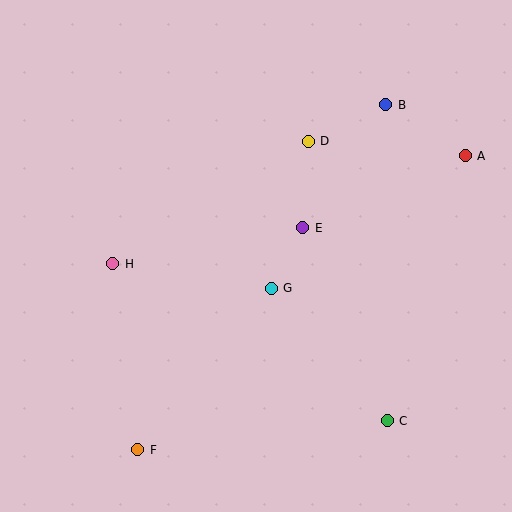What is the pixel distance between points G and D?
The distance between G and D is 152 pixels.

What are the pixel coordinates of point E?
Point E is at (303, 228).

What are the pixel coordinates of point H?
Point H is at (113, 264).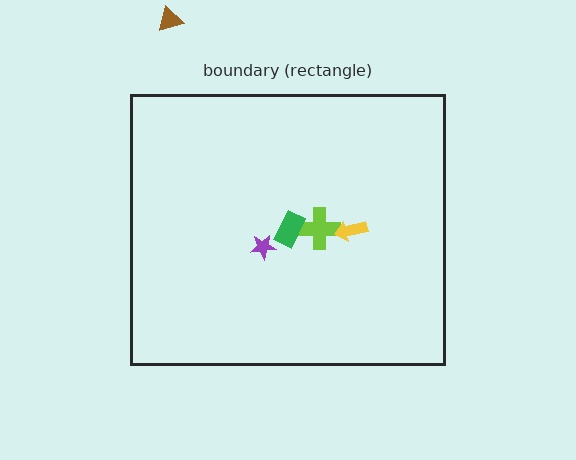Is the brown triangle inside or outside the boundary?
Outside.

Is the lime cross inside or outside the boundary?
Inside.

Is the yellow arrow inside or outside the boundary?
Inside.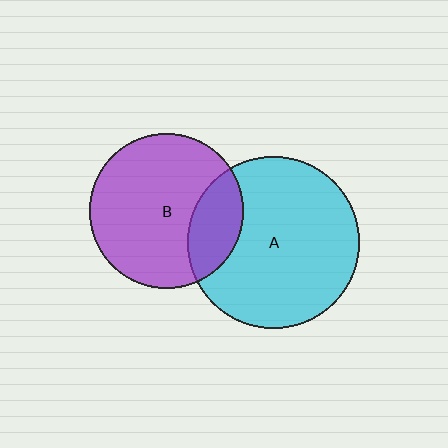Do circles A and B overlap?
Yes.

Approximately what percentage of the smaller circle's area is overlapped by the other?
Approximately 25%.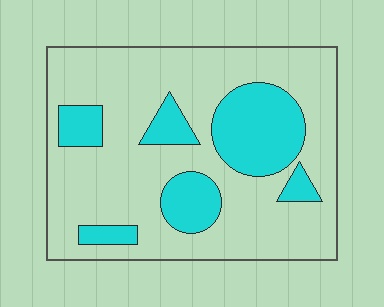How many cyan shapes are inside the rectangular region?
6.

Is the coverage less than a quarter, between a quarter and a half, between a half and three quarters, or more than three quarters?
Between a quarter and a half.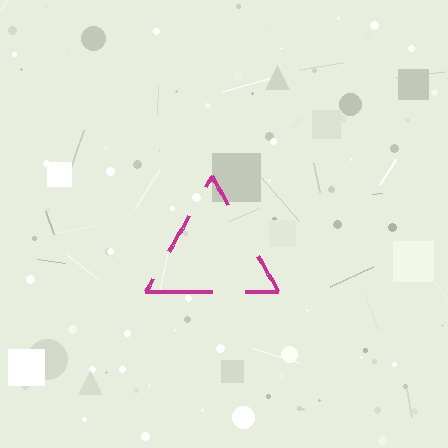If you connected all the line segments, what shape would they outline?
They would outline a triangle.